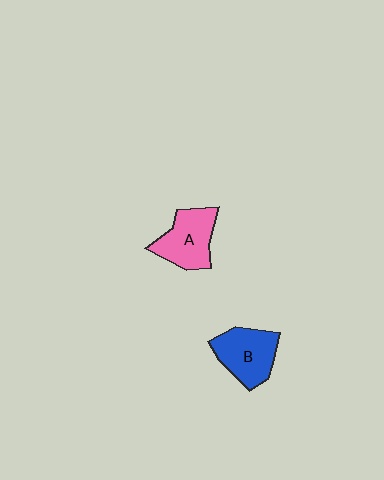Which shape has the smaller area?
Shape A (pink).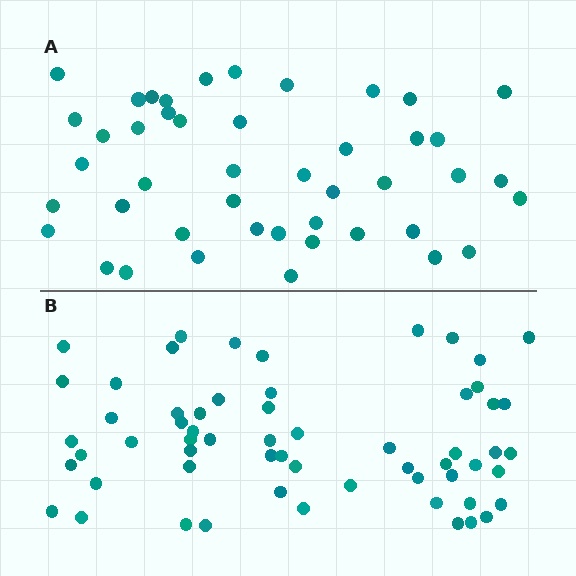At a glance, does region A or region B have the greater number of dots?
Region B (the bottom region) has more dots.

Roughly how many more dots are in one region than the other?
Region B has approximately 15 more dots than region A.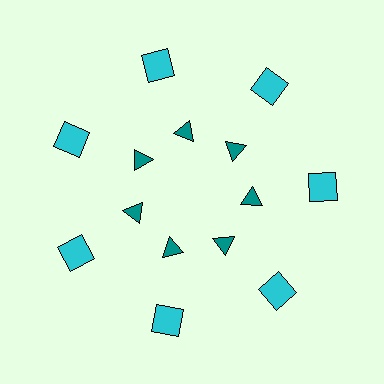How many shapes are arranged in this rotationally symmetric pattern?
There are 14 shapes, arranged in 7 groups of 2.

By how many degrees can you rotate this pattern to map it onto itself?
The pattern maps onto itself every 51 degrees of rotation.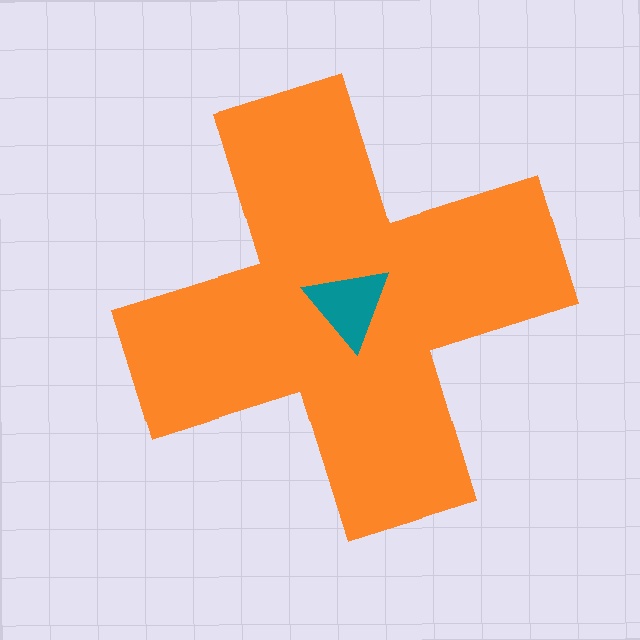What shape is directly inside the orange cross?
The teal triangle.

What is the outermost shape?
The orange cross.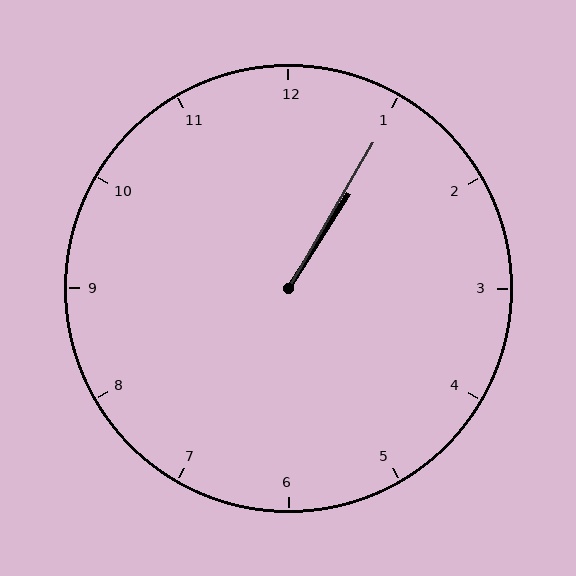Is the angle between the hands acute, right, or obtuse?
It is acute.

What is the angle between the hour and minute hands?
Approximately 2 degrees.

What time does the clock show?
1:05.